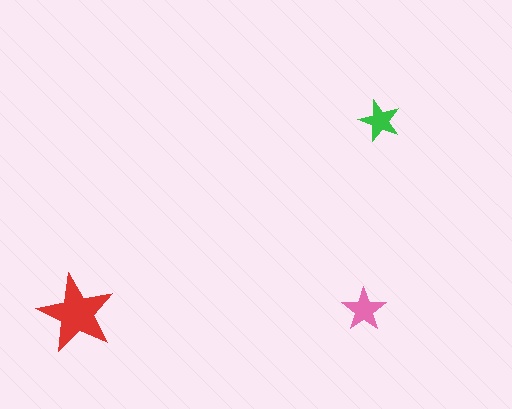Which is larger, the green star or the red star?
The red one.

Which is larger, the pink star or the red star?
The red one.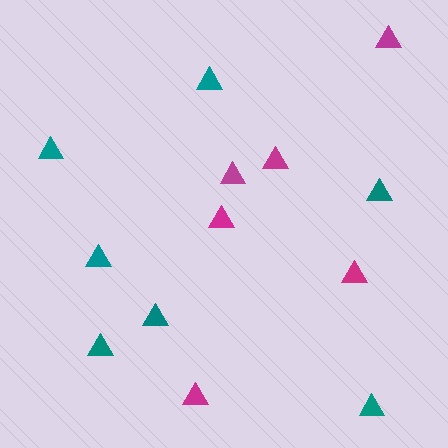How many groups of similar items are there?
There are 2 groups: one group of teal triangles (7) and one group of magenta triangles (6).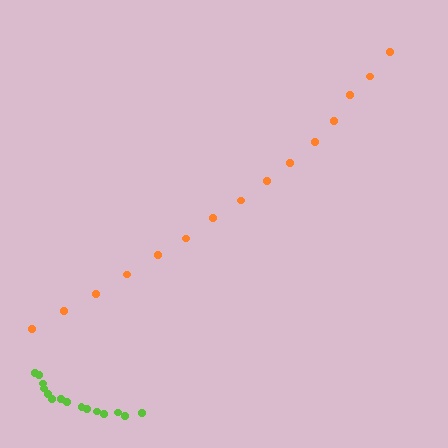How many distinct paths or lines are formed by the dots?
There are 2 distinct paths.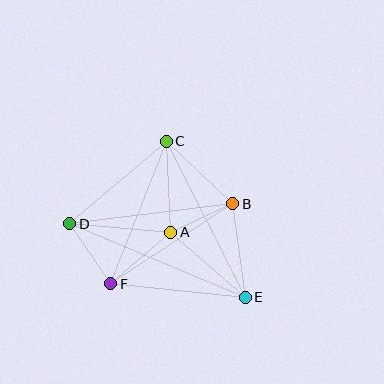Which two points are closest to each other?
Points A and B are closest to each other.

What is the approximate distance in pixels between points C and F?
The distance between C and F is approximately 153 pixels.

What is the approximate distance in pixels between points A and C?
The distance between A and C is approximately 91 pixels.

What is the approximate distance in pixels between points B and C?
The distance between B and C is approximately 91 pixels.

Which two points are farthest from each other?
Points D and E are farthest from each other.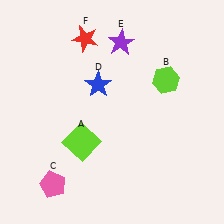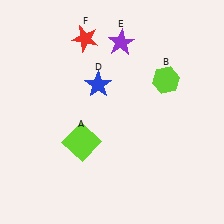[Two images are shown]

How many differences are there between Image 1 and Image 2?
There is 1 difference between the two images.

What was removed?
The pink pentagon (C) was removed in Image 2.